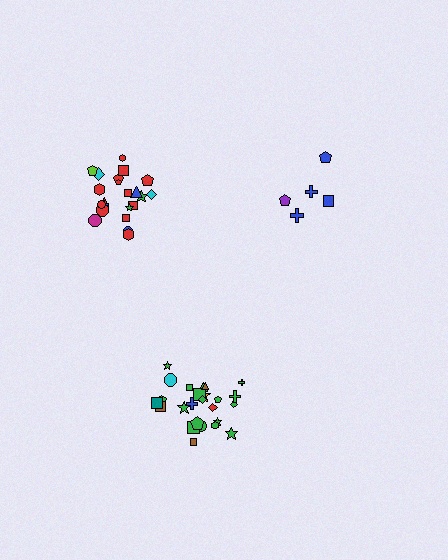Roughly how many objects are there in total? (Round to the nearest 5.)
Roughly 50 objects in total.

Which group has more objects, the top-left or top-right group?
The top-left group.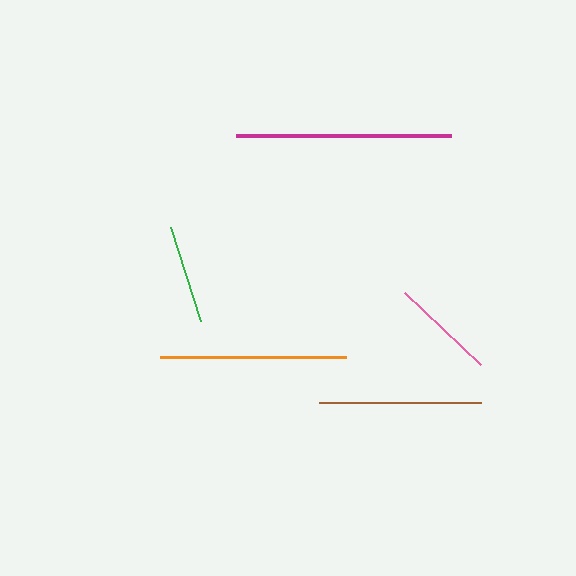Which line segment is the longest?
The magenta line is the longest at approximately 215 pixels.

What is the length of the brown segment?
The brown segment is approximately 163 pixels long.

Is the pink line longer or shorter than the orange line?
The orange line is longer than the pink line.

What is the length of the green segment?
The green segment is approximately 98 pixels long.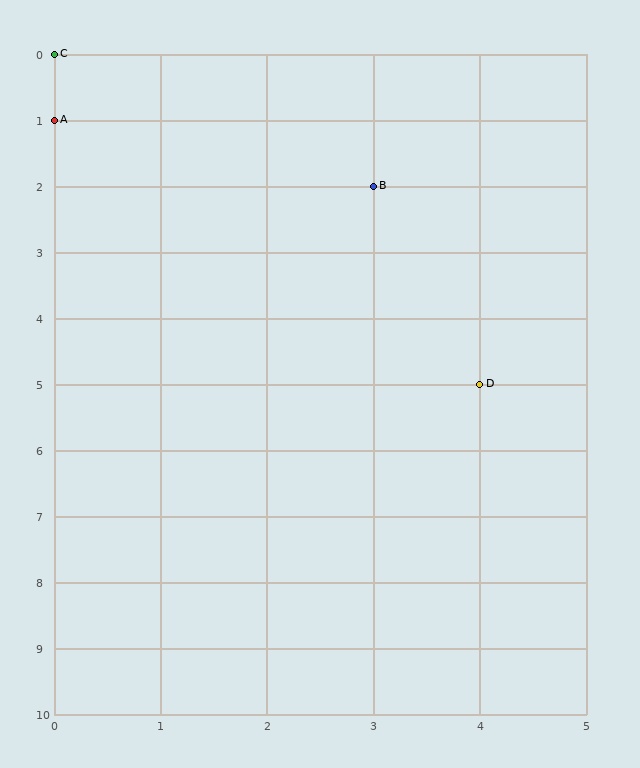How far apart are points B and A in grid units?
Points B and A are 3 columns and 1 row apart (about 3.2 grid units diagonally).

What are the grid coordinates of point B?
Point B is at grid coordinates (3, 2).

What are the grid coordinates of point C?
Point C is at grid coordinates (0, 0).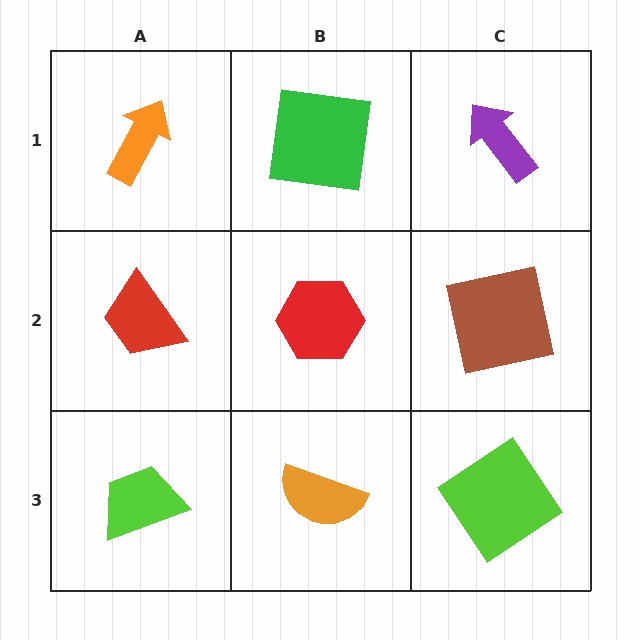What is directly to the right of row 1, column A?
A green square.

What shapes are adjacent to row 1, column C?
A brown square (row 2, column C), a green square (row 1, column B).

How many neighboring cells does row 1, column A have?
2.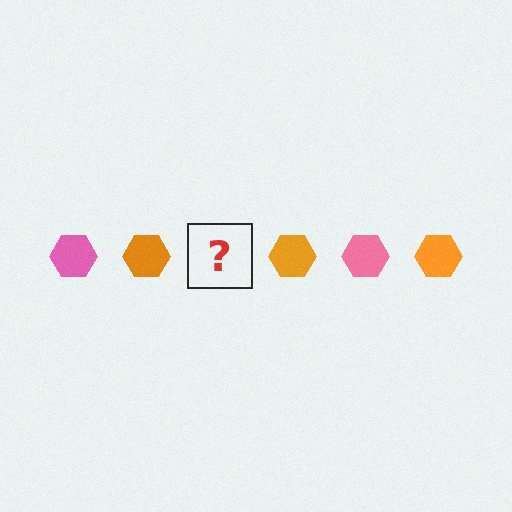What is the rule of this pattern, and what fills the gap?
The rule is that the pattern cycles through pink, orange hexagons. The gap should be filled with a pink hexagon.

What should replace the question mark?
The question mark should be replaced with a pink hexagon.